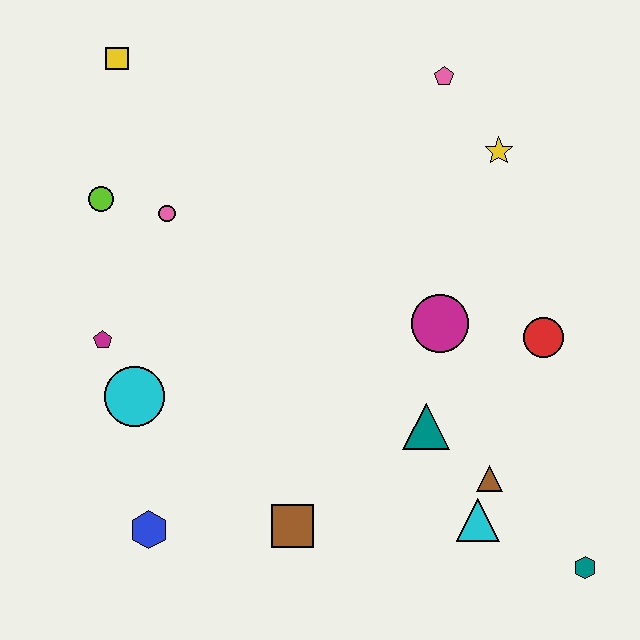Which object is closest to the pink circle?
The lime circle is closest to the pink circle.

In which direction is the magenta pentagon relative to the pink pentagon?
The magenta pentagon is to the left of the pink pentagon.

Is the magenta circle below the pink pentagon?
Yes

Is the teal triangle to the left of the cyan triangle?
Yes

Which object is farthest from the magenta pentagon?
The teal hexagon is farthest from the magenta pentagon.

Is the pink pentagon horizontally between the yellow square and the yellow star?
Yes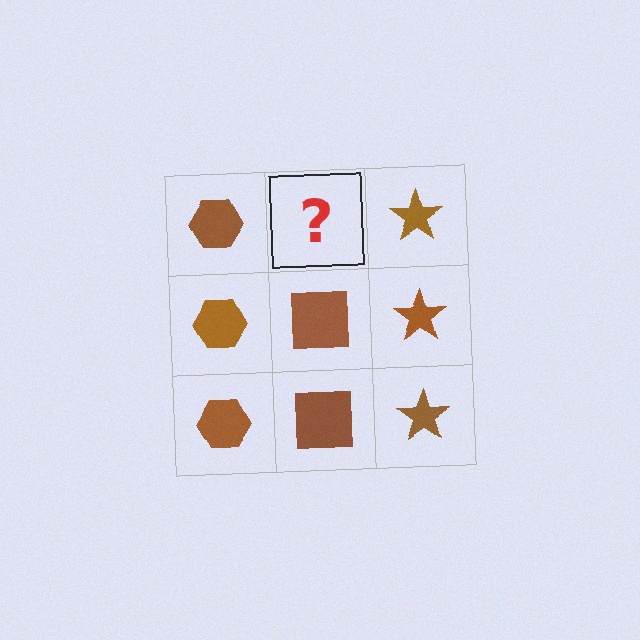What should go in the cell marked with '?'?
The missing cell should contain a brown square.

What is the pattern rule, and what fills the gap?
The rule is that each column has a consistent shape. The gap should be filled with a brown square.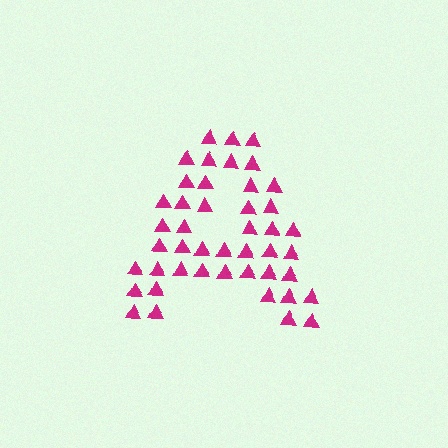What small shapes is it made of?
It is made of small triangles.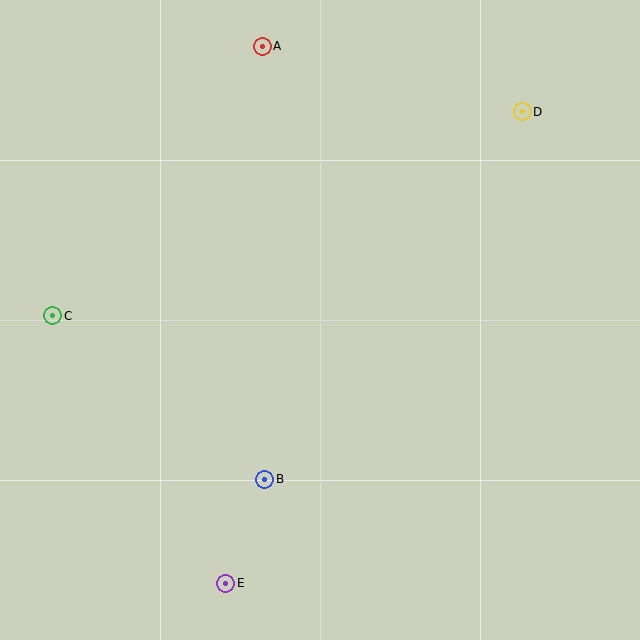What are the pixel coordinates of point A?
Point A is at (262, 46).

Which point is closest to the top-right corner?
Point D is closest to the top-right corner.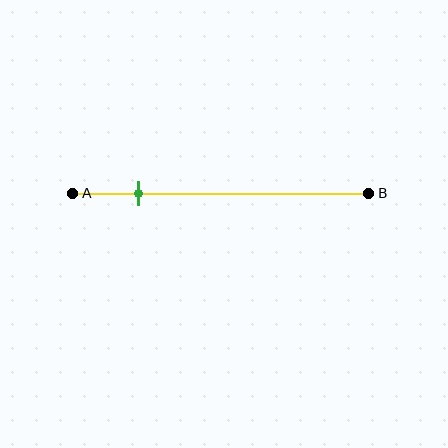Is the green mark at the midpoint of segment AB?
No, the mark is at about 20% from A, not at the 50% midpoint.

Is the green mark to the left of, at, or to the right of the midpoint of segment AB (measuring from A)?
The green mark is to the left of the midpoint of segment AB.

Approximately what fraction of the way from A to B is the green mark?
The green mark is approximately 20% of the way from A to B.